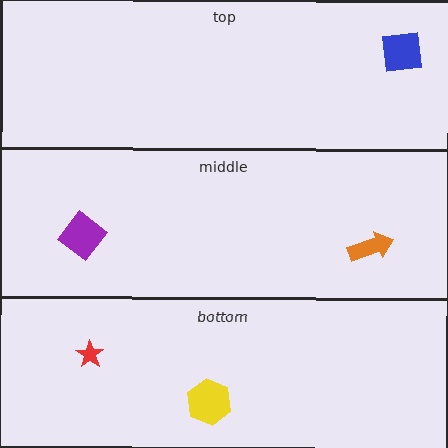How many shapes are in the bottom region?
2.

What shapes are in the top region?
The blue square.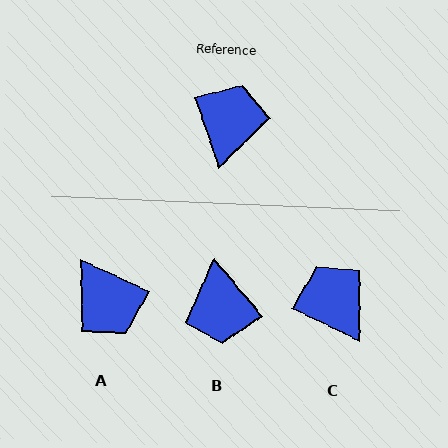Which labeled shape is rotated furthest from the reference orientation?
B, about 159 degrees away.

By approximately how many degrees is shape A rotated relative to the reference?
Approximately 133 degrees clockwise.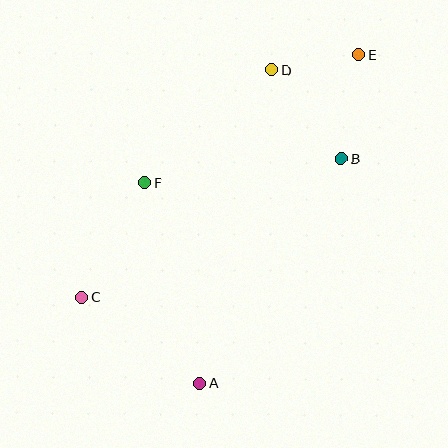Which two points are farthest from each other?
Points C and E are farthest from each other.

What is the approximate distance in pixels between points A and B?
The distance between A and B is approximately 265 pixels.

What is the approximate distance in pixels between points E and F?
The distance between E and F is approximately 249 pixels.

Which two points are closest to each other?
Points D and E are closest to each other.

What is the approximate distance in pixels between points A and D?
The distance between A and D is approximately 321 pixels.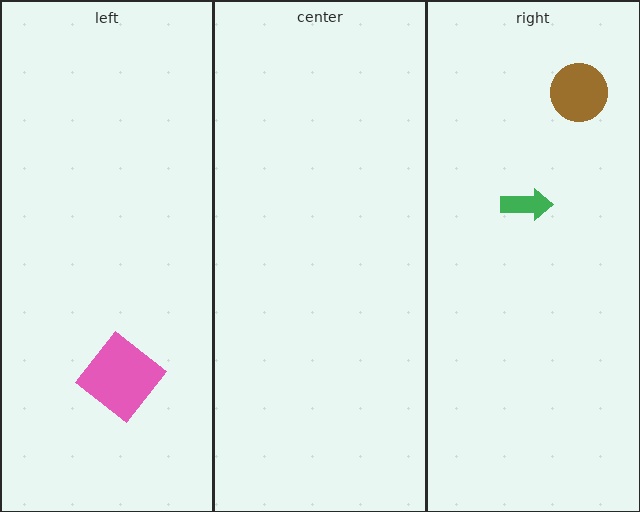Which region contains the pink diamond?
The left region.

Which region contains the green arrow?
The right region.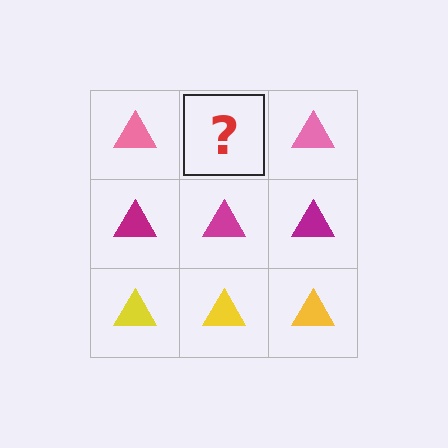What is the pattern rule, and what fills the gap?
The rule is that each row has a consistent color. The gap should be filled with a pink triangle.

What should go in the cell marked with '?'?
The missing cell should contain a pink triangle.